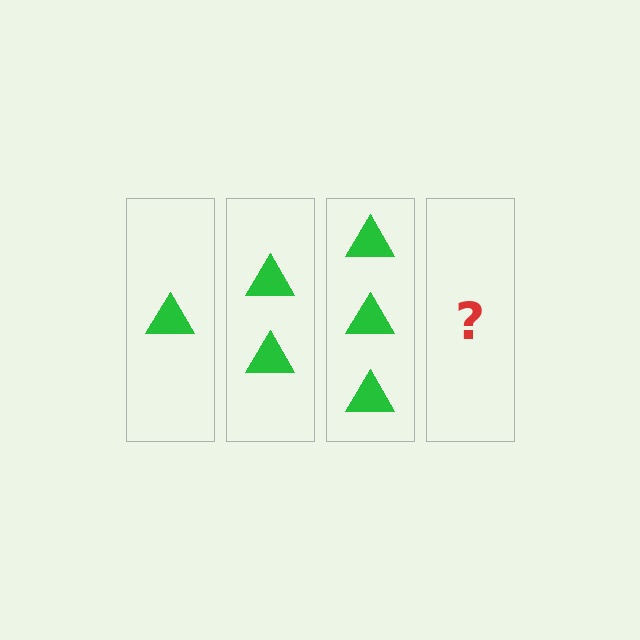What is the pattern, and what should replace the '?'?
The pattern is that each step adds one more triangle. The '?' should be 4 triangles.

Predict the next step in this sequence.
The next step is 4 triangles.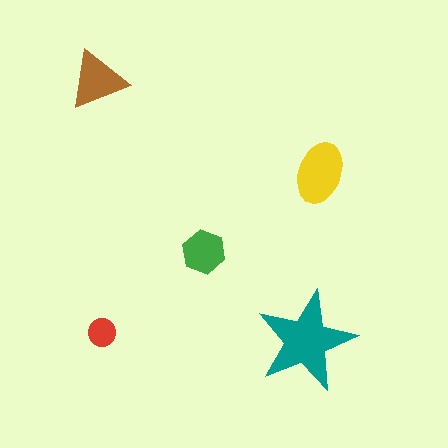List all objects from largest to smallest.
The teal star, the yellow ellipse, the brown triangle, the green hexagon, the red circle.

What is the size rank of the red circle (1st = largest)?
5th.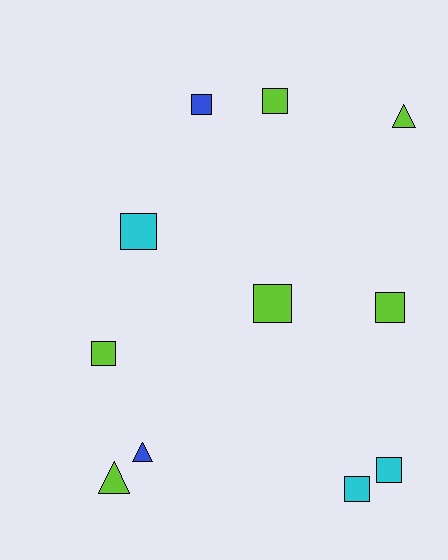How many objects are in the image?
There are 11 objects.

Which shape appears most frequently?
Square, with 8 objects.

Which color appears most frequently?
Lime, with 6 objects.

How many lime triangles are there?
There are 2 lime triangles.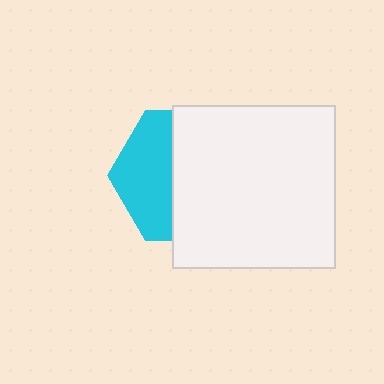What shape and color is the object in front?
The object in front is a white square.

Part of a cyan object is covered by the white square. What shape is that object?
It is a hexagon.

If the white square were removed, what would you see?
You would see the complete cyan hexagon.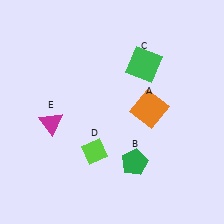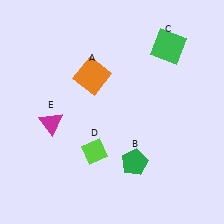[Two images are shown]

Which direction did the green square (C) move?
The green square (C) moved right.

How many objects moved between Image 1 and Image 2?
2 objects moved between the two images.